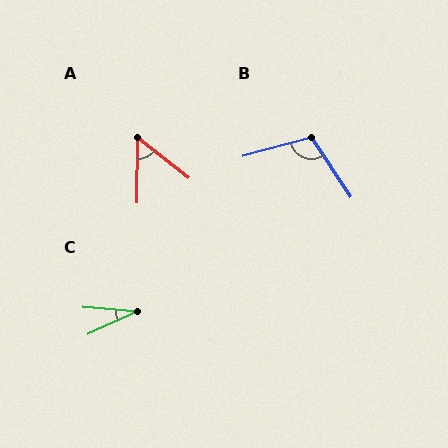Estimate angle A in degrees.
Approximately 53 degrees.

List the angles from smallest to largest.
C (29°), A (53°), B (109°).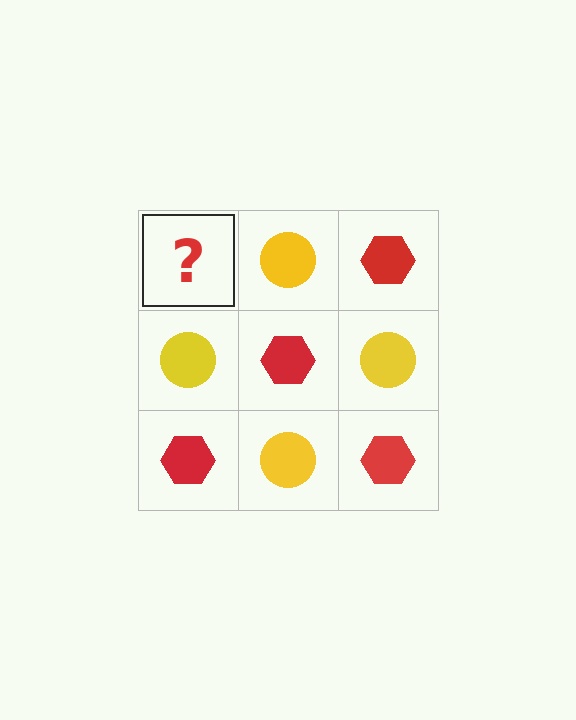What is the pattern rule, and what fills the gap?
The rule is that it alternates red hexagon and yellow circle in a checkerboard pattern. The gap should be filled with a red hexagon.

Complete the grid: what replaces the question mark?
The question mark should be replaced with a red hexagon.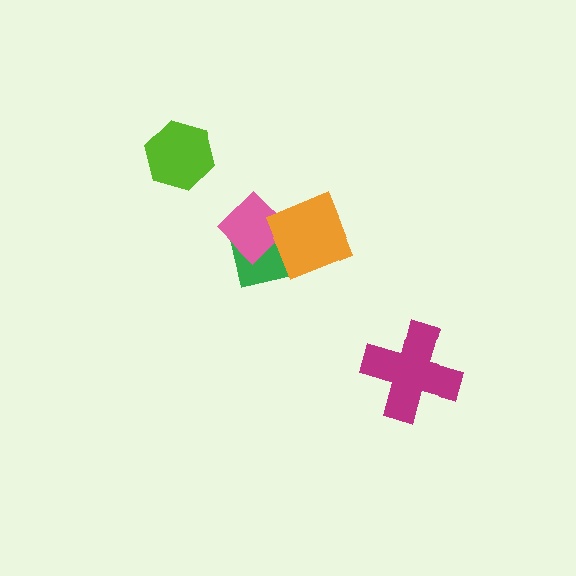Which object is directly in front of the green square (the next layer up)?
The pink diamond is directly in front of the green square.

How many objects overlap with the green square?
2 objects overlap with the green square.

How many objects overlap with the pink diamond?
2 objects overlap with the pink diamond.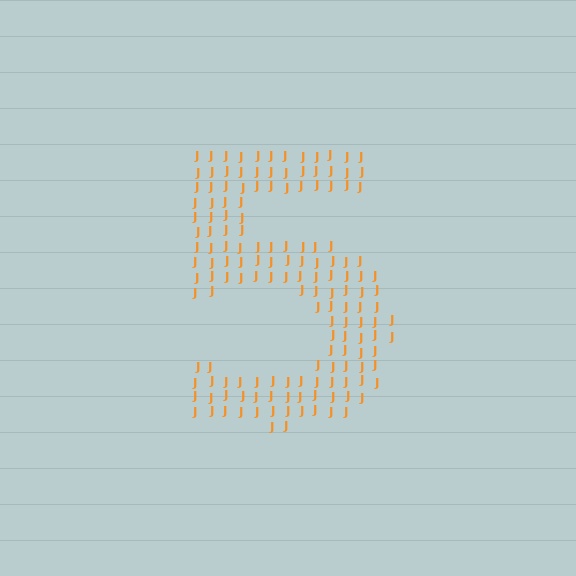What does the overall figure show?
The overall figure shows the digit 5.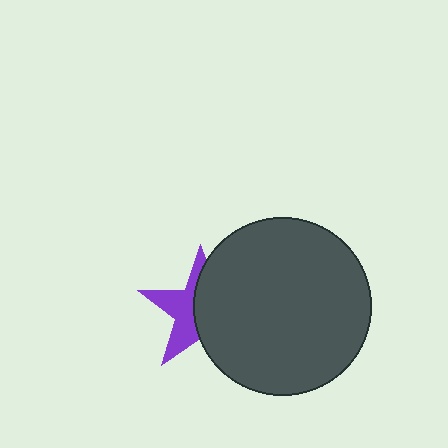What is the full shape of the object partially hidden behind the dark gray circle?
The partially hidden object is a purple star.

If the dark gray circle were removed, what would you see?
You would see the complete purple star.